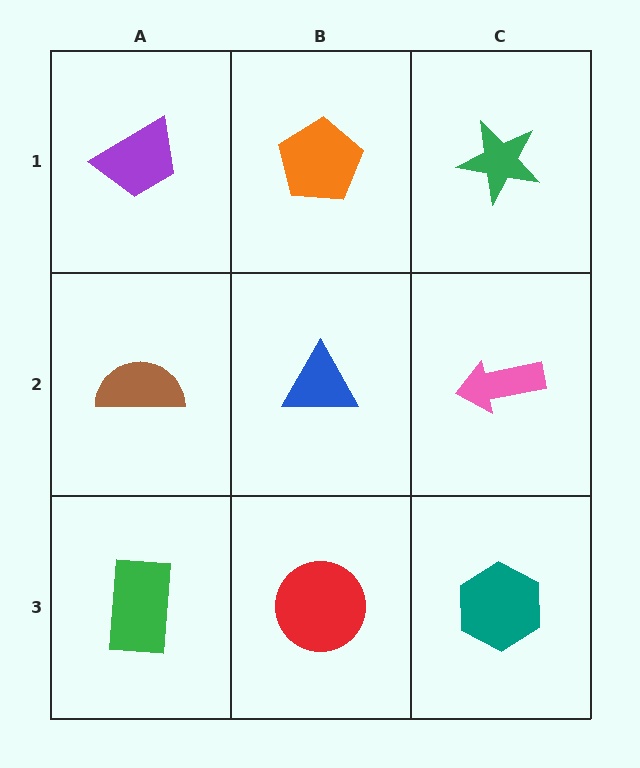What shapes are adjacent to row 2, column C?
A green star (row 1, column C), a teal hexagon (row 3, column C), a blue triangle (row 2, column B).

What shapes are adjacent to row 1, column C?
A pink arrow (row 2, column C), an orange pentagon (row 1, column B).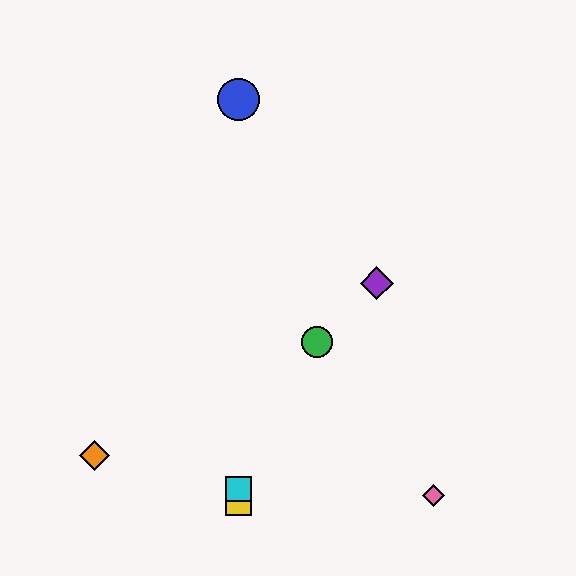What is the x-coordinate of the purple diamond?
The purple diamond is at x≈377.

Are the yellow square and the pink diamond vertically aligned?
No, the yellow square is at x≈238 and the pink diamond is at x≈434.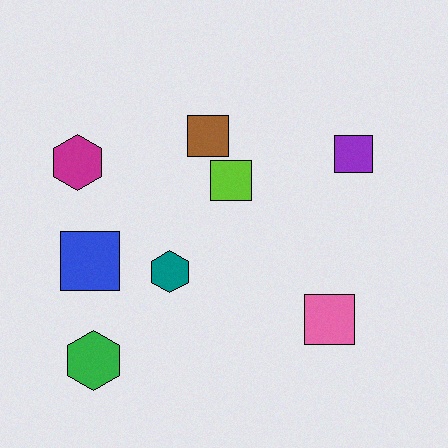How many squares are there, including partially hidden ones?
There are 5 squares.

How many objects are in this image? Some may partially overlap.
There are 8 objects.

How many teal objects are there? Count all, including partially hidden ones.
There is 1 teal object.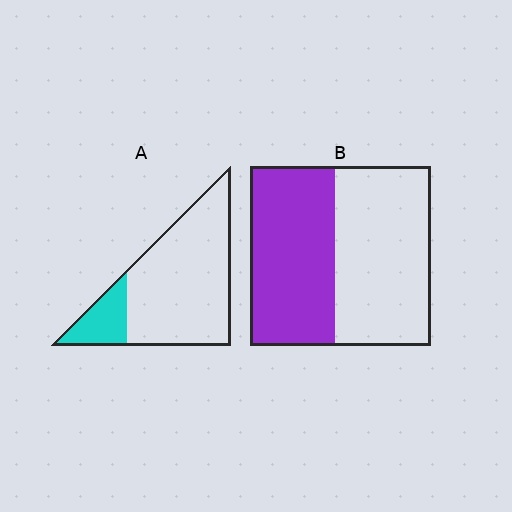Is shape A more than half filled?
No.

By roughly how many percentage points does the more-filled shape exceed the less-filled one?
By roughly 30 percentage points (B over A).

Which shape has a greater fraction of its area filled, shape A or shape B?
Shape B.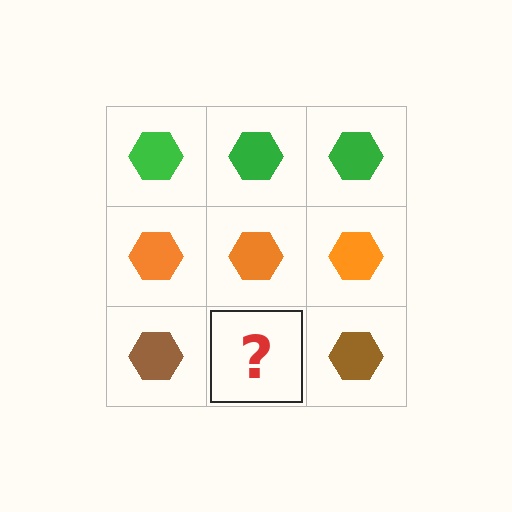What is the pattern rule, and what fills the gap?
The rule is that each row has a consistent color. The gap should be filled with a brown hexagon.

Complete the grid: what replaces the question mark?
The question mark should be replaced with a brown hexagon.